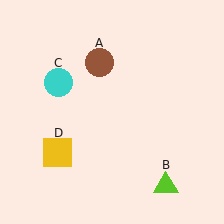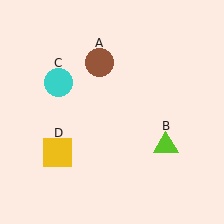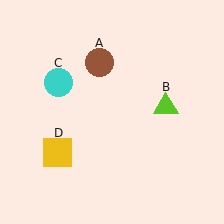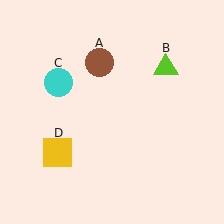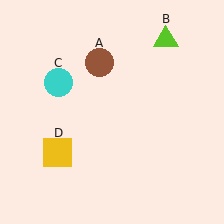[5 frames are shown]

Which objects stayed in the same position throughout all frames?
Brown circle (object A) and cyan circle (object C) and yellow square (object D) remained stationary.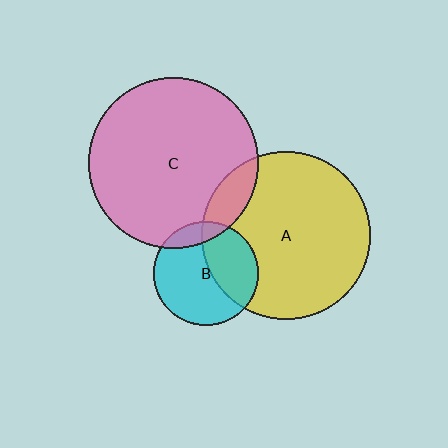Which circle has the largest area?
Circle C (pink).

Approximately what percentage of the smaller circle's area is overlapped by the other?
Approximately 40%.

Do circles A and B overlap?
Yes.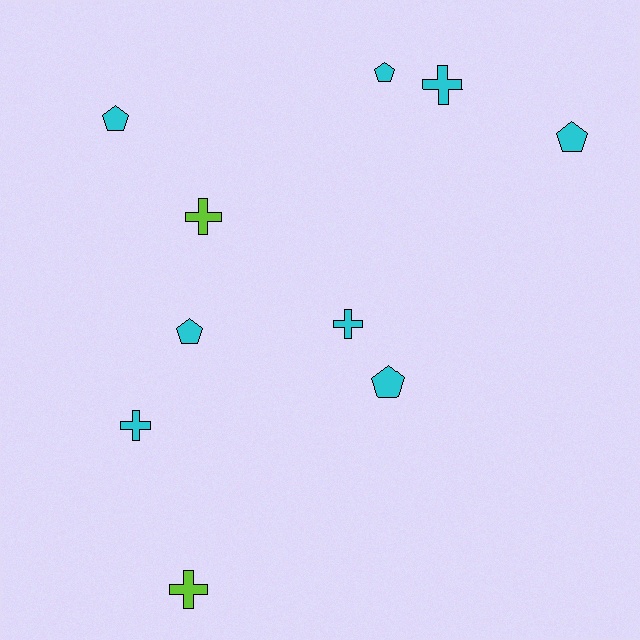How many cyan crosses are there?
There are 3 cyan crosses.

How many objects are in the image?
There are 10 objects.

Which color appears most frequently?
Cyan, with 8 objects.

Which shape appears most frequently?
Pentagon, with 5 objects.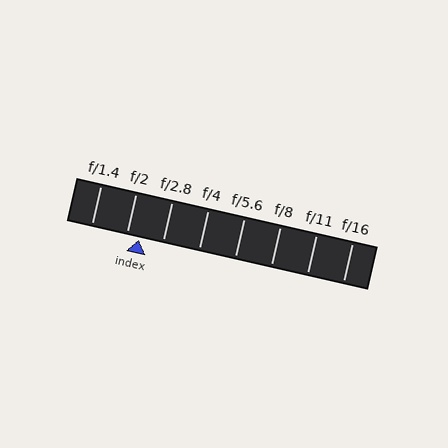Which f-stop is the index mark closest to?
The index mark is closest to f/2.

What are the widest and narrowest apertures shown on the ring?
The widest aperture shown is f/1.4 and the narrowest is f/16.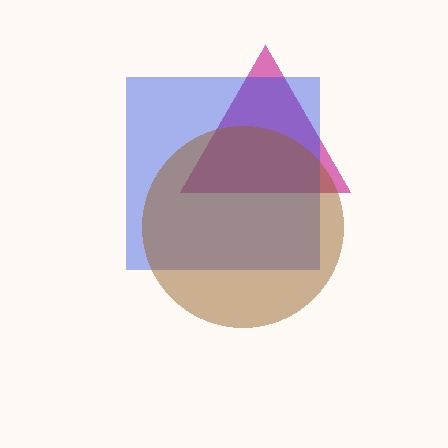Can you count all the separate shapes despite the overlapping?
Yes, there are 3 separate shapes.